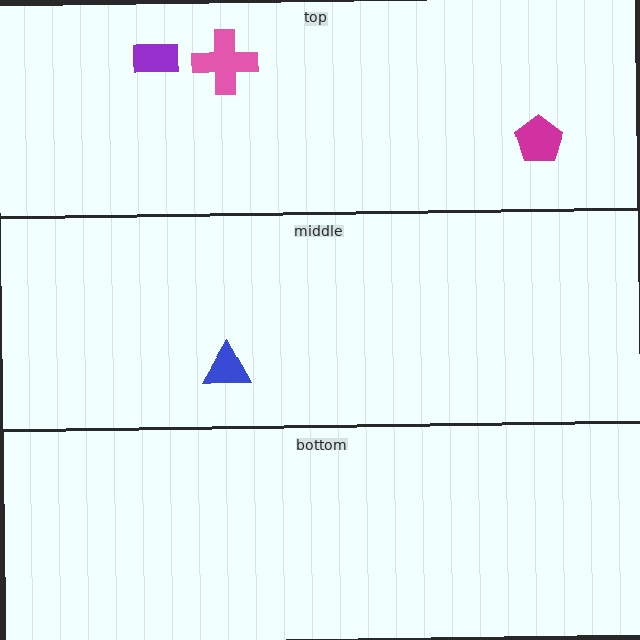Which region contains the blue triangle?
The middle region.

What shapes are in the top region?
The magenta pentagon, the purple rectangle, the pink cross.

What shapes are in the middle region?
The blue triangle.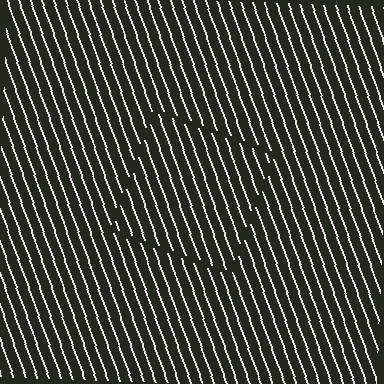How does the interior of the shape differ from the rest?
The interior of the shape contains the same grating, shifted by half a period — the contour is defined by the phase discontinuity where line-ends from the inner and outer gratings abut.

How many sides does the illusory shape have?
4 sides — the line-ends trace a square.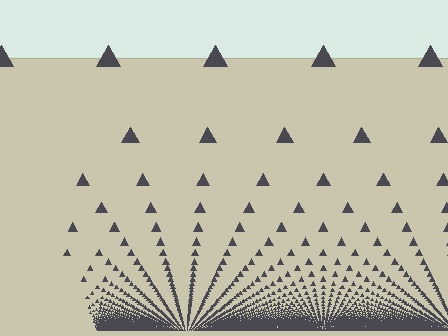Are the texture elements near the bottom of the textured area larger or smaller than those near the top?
Smaller. The gradient is inverted — elements near the bottom are smaller and denser.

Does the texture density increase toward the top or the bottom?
Density increases toward the bottom.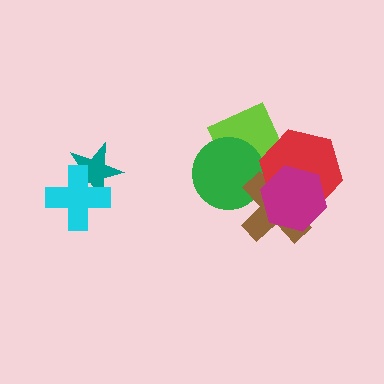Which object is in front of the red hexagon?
The magenta hexagon is in front of the red hexagon.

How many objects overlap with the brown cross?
3 objects overlap with the brown cross.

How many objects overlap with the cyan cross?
1 object overlaps with the cyan cross.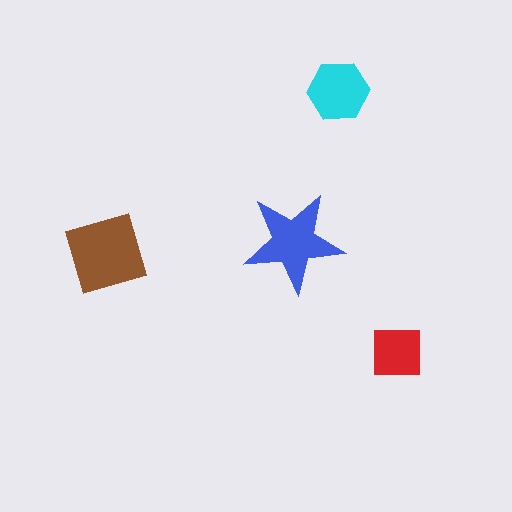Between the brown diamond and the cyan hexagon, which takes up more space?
The brown diamond.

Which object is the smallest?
The red square.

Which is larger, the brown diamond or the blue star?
The brown diamond.